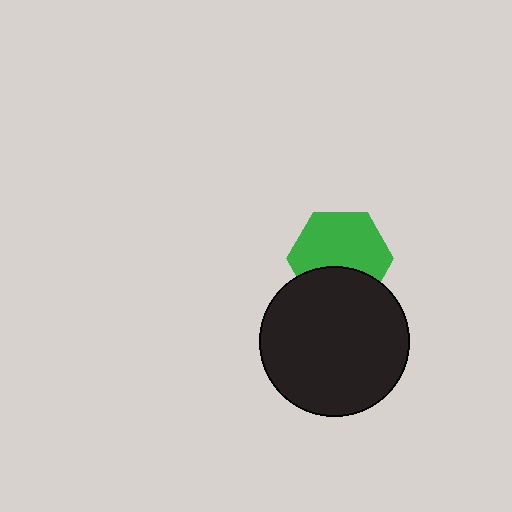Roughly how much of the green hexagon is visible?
Most of it is visible (roughly 66%).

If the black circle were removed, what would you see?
You would see the complete green hexagon.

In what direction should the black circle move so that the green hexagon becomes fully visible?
The black circle should move down. That is the shortest direction to clear the overlap and leave the green hexagon fully visible.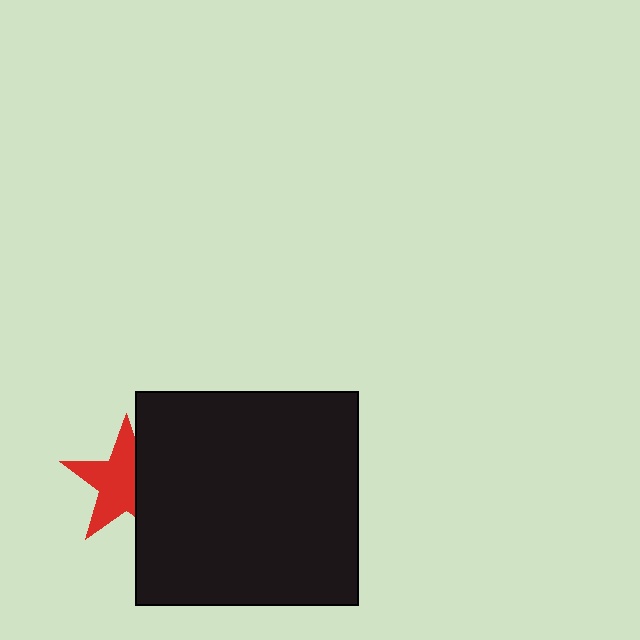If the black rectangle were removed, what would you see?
You would see the complete red star.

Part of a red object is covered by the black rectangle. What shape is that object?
It is a star.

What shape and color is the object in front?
The object in front is a black rectangle.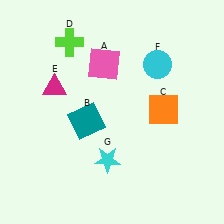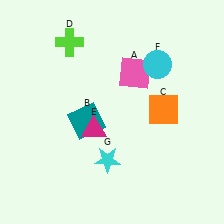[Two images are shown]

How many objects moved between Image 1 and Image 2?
2 objects moved between the two images.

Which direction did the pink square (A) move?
The pink square (A) moved right.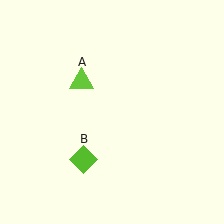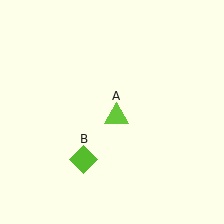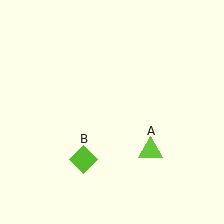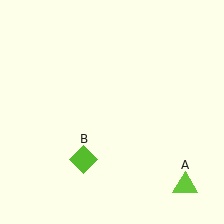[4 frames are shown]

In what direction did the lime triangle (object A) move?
The lime triangle (object A) moved down and to the right.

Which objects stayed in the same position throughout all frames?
Lime diamond (object B) remained stationary.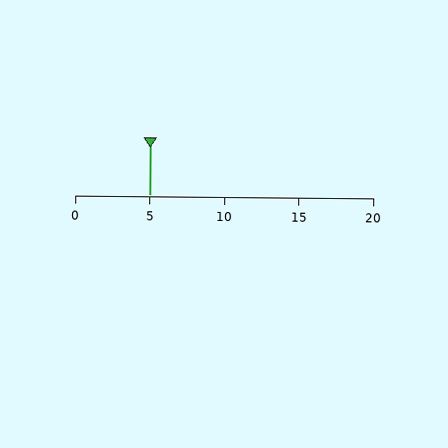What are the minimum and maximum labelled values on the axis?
The axis runs from 0 to 20.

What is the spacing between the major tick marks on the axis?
The major ticks are spaced 5 apart.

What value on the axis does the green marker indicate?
The marker indicates approximately 5.